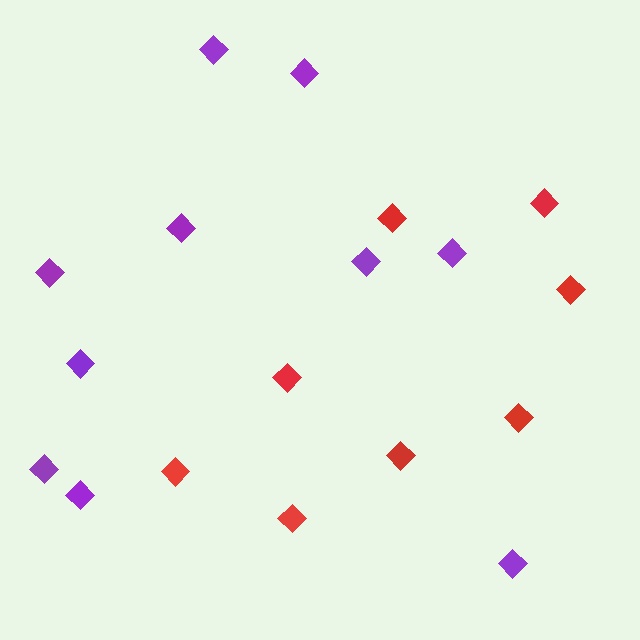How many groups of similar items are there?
There are 2 groups: one group of purple diamonds (10) and one group of red diamonds (8).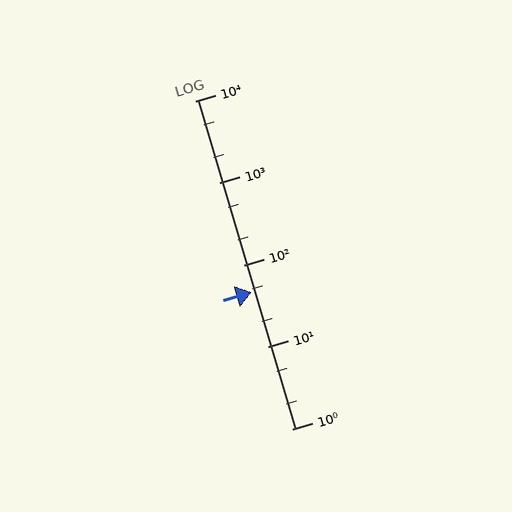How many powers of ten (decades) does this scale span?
The scale spans 4 decades, from 1 to 10000.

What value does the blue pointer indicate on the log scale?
The pointer indicates approximately 47.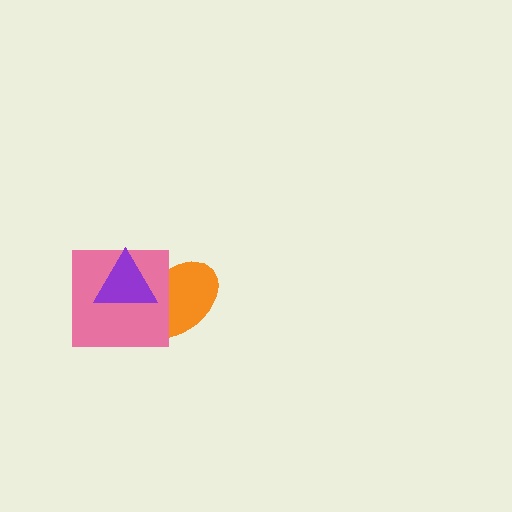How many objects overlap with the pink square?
2 objects overlap with the pink square.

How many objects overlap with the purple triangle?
2 objects overlap with the purple triangle.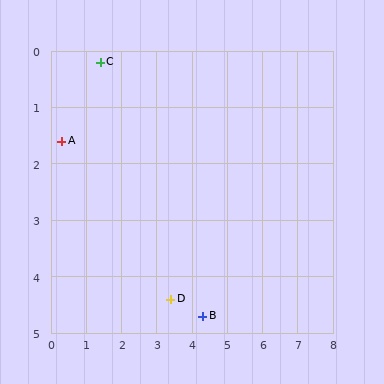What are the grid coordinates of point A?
Point A is at approximately (0.3, 1.6).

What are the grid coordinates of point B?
Point B is at approximately (4.3, 4.7).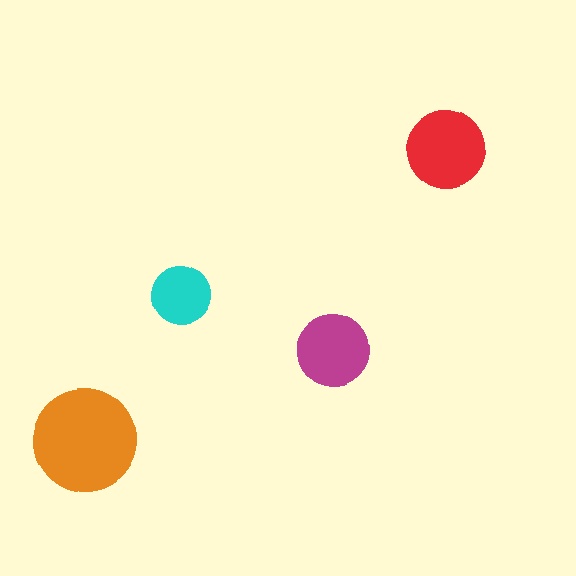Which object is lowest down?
The orange circle is bottommost.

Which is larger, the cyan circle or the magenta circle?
The magenta one.